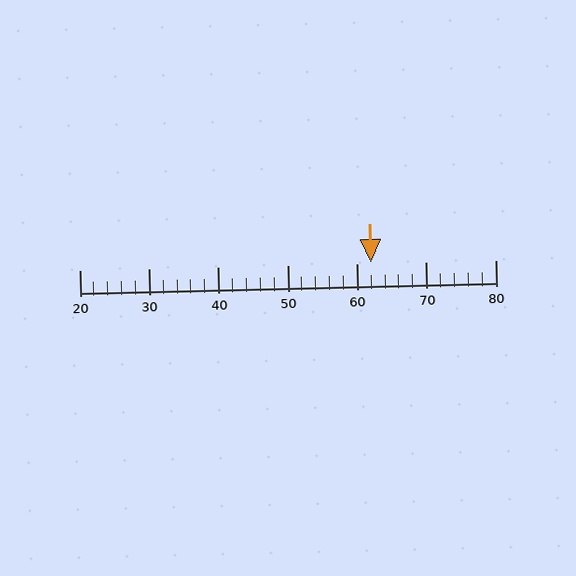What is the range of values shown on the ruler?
The ruler shows values from 20 to 80.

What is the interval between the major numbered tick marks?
The major tick marks are spaced 10 units apart.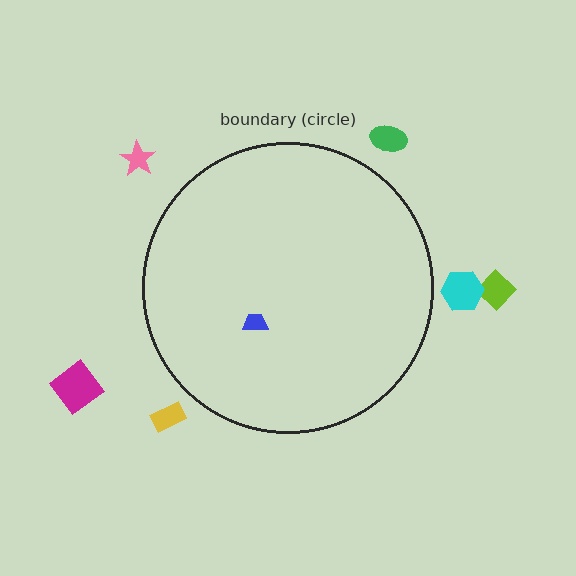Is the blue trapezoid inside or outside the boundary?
Inside.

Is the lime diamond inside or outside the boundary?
Outside.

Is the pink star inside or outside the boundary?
Outside.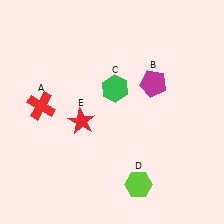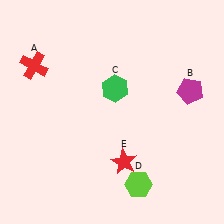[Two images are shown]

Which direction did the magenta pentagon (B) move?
The magenta pentagon (B) moved right.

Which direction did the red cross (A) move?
The red cross (A) moved up.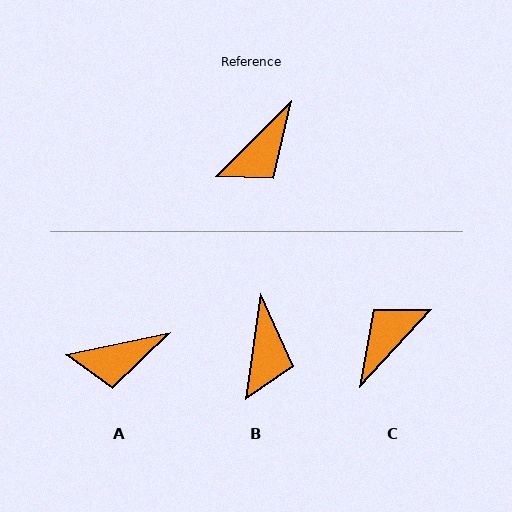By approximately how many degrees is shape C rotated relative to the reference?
Approximately 178 degrees clockwise.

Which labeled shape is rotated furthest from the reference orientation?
C, about 178 degrees away.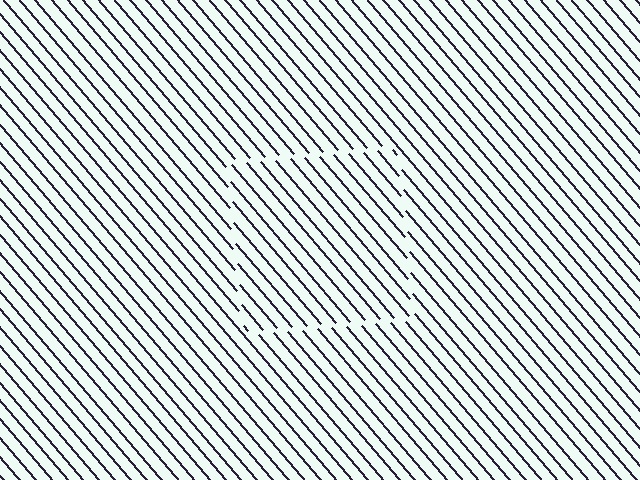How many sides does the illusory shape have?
4 sides — the line-ends trace a square.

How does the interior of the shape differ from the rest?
The interior of the shape contains the same grating, shifted by half a period — the contour is defined by the phase discontinuity where line-ends from the inner and outer gratings abut.